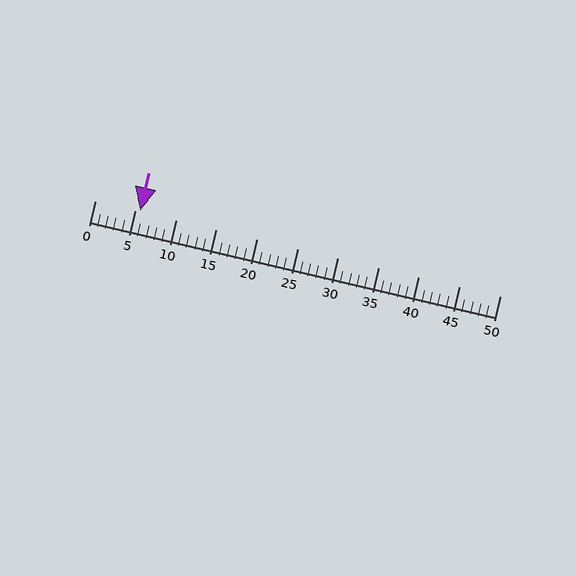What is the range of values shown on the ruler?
The ruler shows values from 0 to 50.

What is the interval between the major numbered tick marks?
The major tick marks are spaced 5 units apart.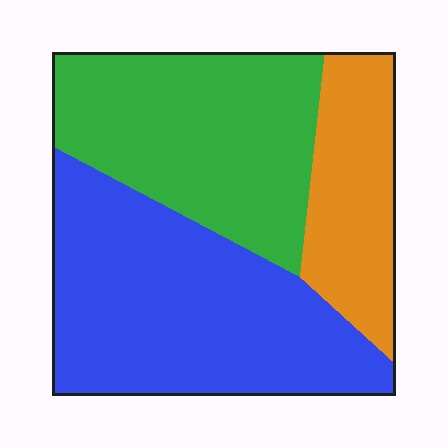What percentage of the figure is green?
Green covers roughly 35% of the figure.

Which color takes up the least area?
Orange, at roughly 20%.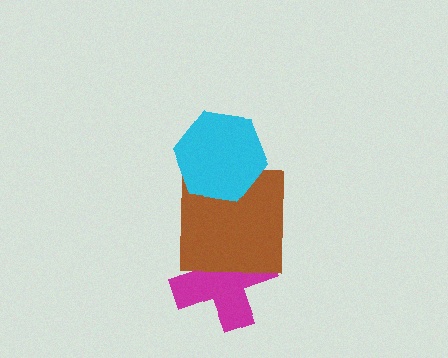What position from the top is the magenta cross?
The magenta cross is 3rd from the top.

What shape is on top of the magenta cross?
The brown square is on top of the magenta cross.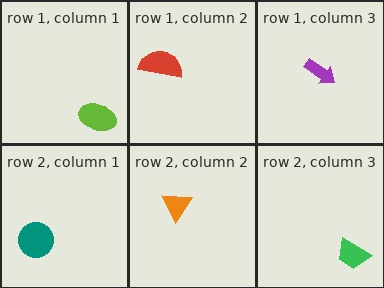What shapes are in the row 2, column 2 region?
The orange triangle.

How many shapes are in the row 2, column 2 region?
1.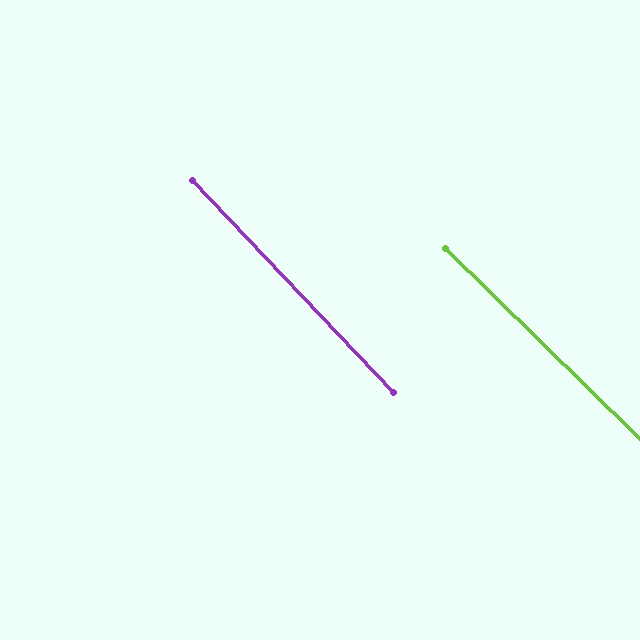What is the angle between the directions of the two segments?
Approximately 2 degrees.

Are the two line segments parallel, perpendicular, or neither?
Parallel — their directions differ by only 2.0°.